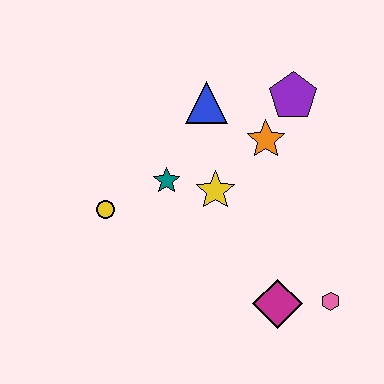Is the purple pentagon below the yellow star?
No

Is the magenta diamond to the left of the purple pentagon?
Yes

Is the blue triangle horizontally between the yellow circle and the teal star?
No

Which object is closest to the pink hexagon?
The magenta diamond is closest to the pink hexagon.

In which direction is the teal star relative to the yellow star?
The teal star is to the left of the yellow star.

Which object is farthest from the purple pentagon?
The yellow circle is farthest from the purple pentagon.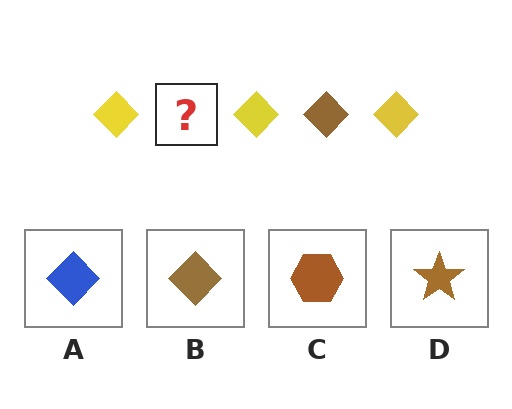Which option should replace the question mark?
Option B.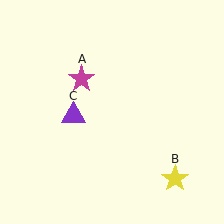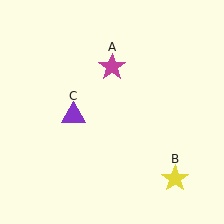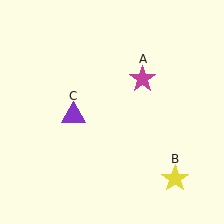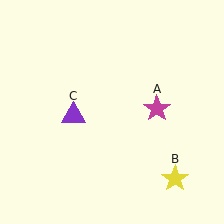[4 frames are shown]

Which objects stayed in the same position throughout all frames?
Yellow star (object B) and purple triangle (object C) remained stationary.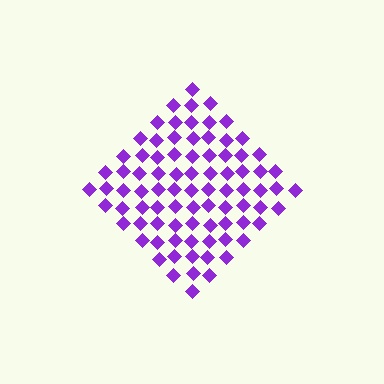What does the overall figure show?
The overall figure shows a diamond.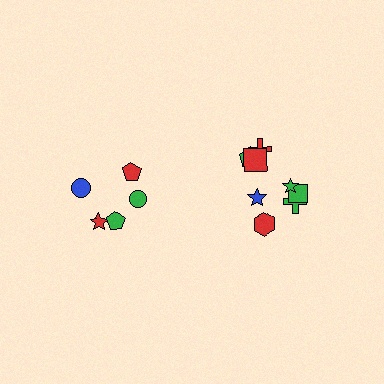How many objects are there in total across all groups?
There are 13 objects.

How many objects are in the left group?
There are 5 objects.